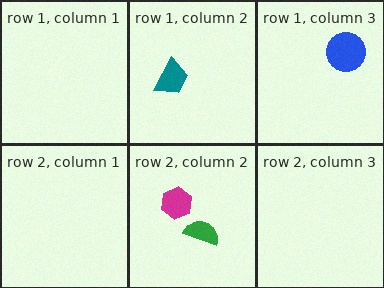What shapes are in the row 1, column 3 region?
The blue circle.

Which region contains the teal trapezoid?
The row 1, column 2 region.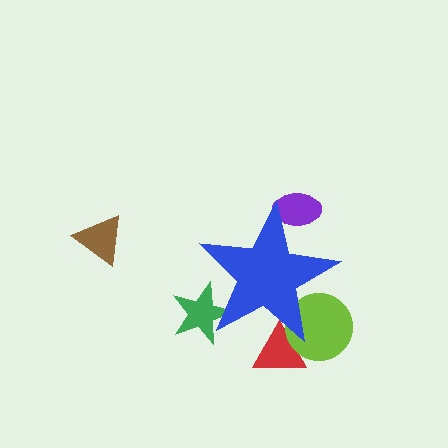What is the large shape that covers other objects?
A blue star.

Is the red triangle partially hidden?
Yes, the red triangle is partially hidden behind the blue star.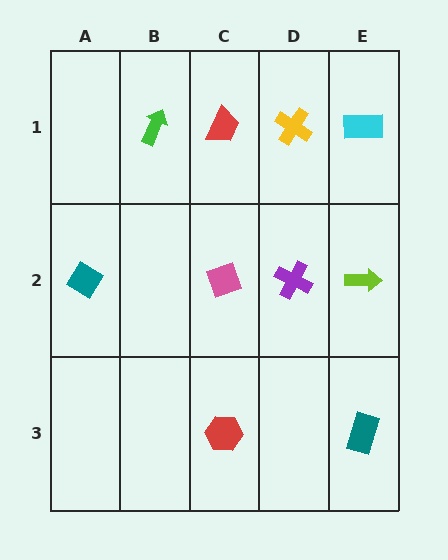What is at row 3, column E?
A teal rectangle.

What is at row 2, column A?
A teal diamond.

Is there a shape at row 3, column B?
No, that cell is empty.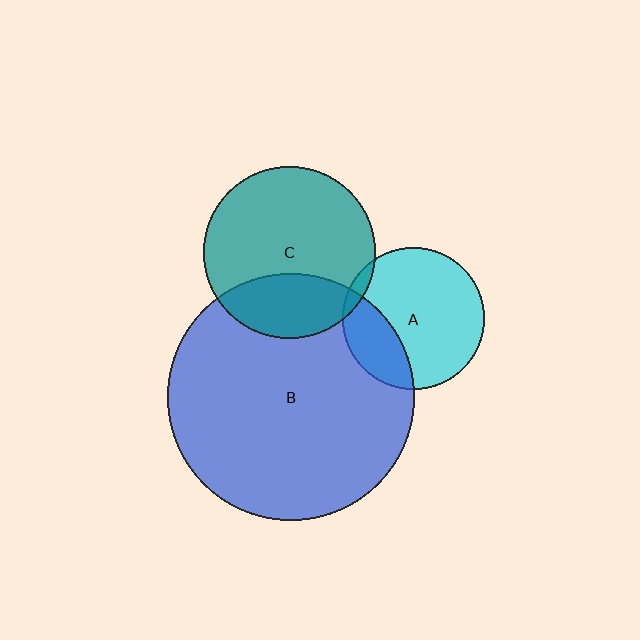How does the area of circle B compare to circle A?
Approximately 3.1 times.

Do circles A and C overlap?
Yes.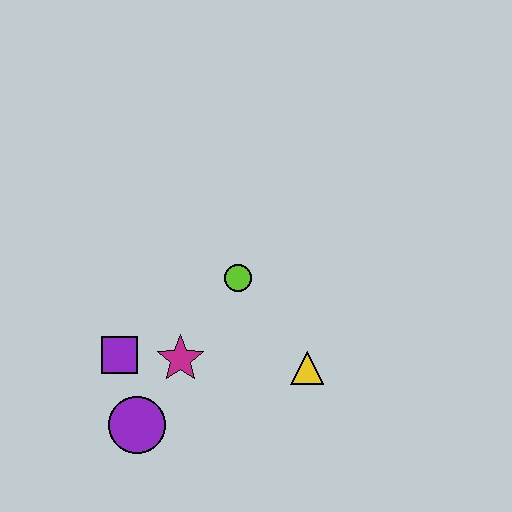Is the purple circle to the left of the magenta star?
Yes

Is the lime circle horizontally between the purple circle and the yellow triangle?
Yes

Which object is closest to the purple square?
The magenta star is closest to the purple square.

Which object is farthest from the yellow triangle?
The purple square is farthest from the yellow triangle.